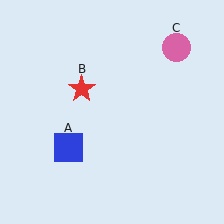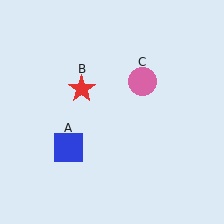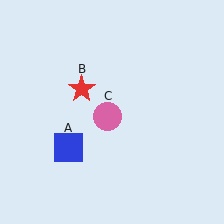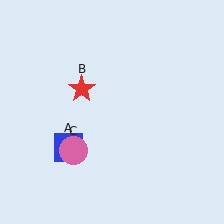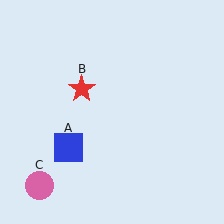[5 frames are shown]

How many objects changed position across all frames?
1 object changed position: pink circle (object C).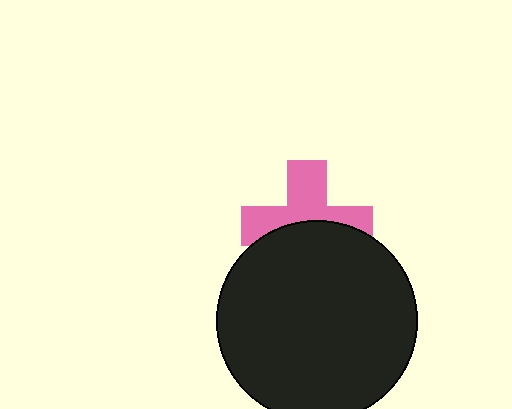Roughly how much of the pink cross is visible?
About half of it is visible (roughly 54%).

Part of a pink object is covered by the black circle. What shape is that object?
It is a cross.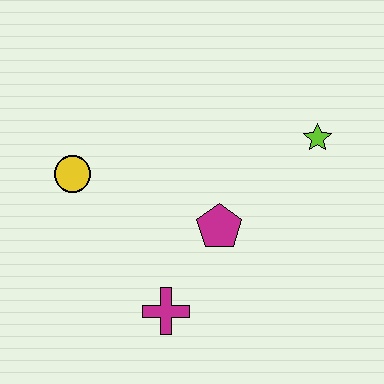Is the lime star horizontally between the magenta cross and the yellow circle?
No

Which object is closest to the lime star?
The magenta pentagon is closest to the lime star.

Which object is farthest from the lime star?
The yellow circle is farthest from the lime star.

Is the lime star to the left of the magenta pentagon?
No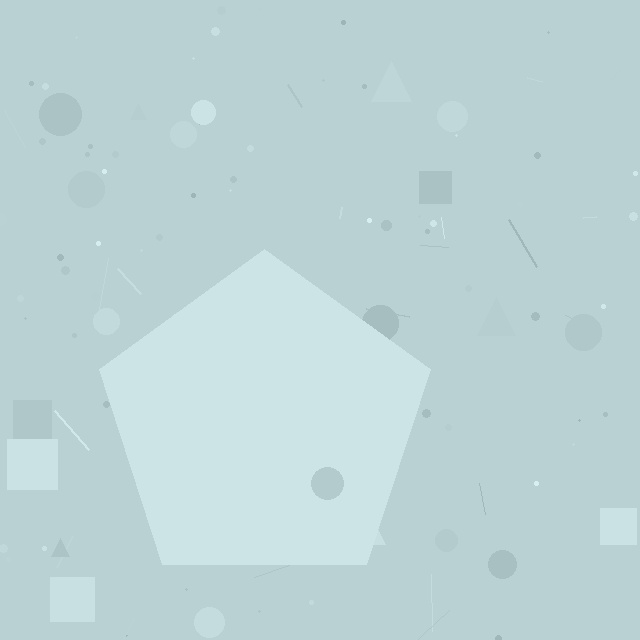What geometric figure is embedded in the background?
A pentagon is embedded in the background.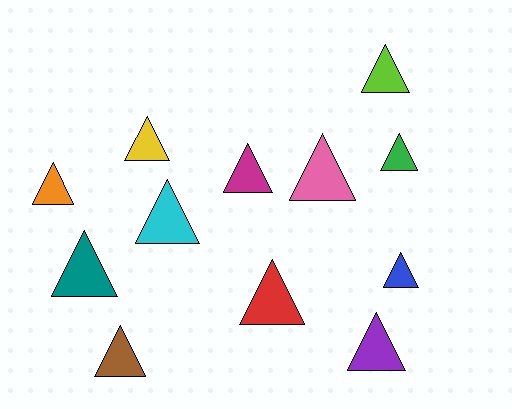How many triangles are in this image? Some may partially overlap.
There are 12 triangles.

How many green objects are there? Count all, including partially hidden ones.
There is 1 green object.